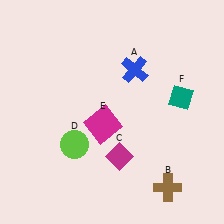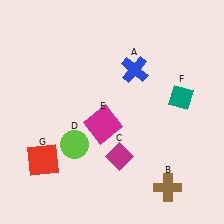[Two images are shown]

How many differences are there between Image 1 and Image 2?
There is 1 difference between the two images.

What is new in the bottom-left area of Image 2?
A red square (G) was added in the bottom-left area of Image 2.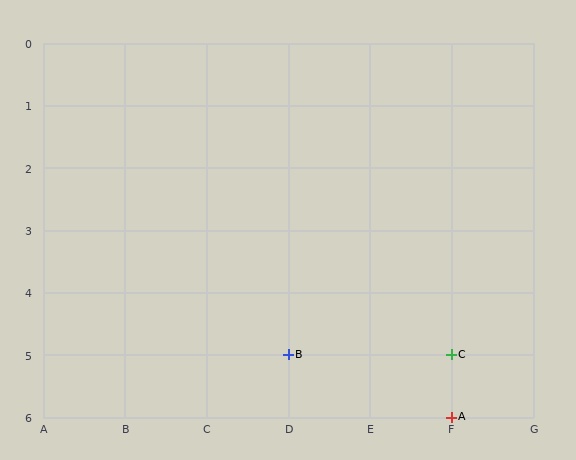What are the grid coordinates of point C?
Point C is at grid coordinates (F, 5).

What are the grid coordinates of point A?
Point A is at grid coordinates (F, 6).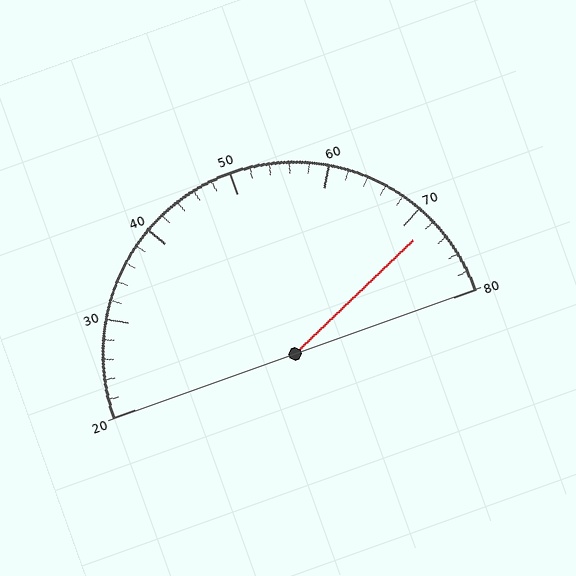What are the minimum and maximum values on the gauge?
The gauge ranges from 20 to 80.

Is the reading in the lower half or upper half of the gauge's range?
The reading is in the upper half of the range (20 to 80).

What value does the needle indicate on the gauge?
The needle indicates approximately 72.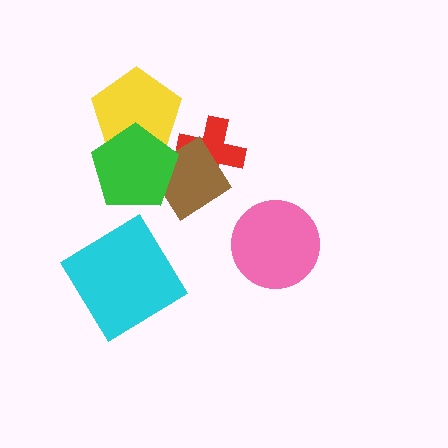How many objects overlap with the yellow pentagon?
1 object overlaps with the yellow pentagon.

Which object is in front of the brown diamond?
The green pentagon is in front of the brown diamond.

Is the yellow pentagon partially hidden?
Yes, it is partially covered by another shape.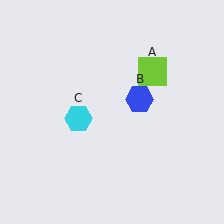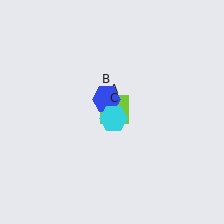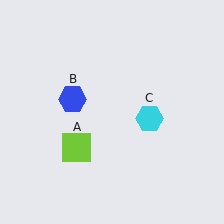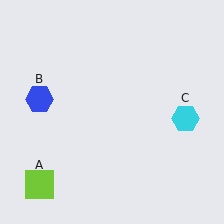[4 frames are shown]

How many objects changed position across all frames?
3 objects changed position: lime square (object A), blue hexagon (object B), cyan hexagon (object C).